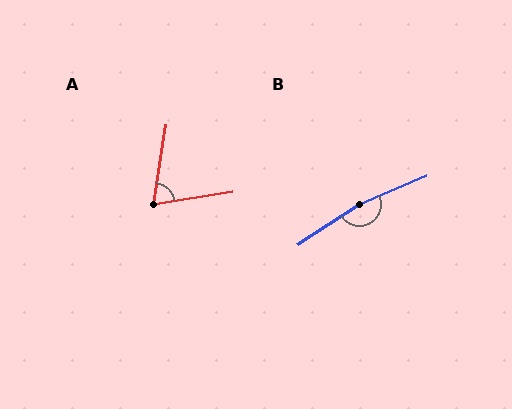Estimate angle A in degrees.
Approximately 72 degrees.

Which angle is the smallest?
A, at approximately 72 degrees.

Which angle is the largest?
B, at approximately 170 degrees.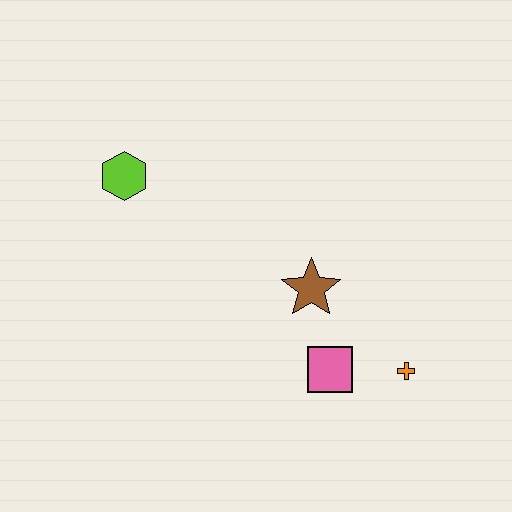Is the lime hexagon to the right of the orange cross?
No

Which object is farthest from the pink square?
The lime hexagon is farthest from the pink square.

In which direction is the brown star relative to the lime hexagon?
The brown star is to the right of the lime hexagon.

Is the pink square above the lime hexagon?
No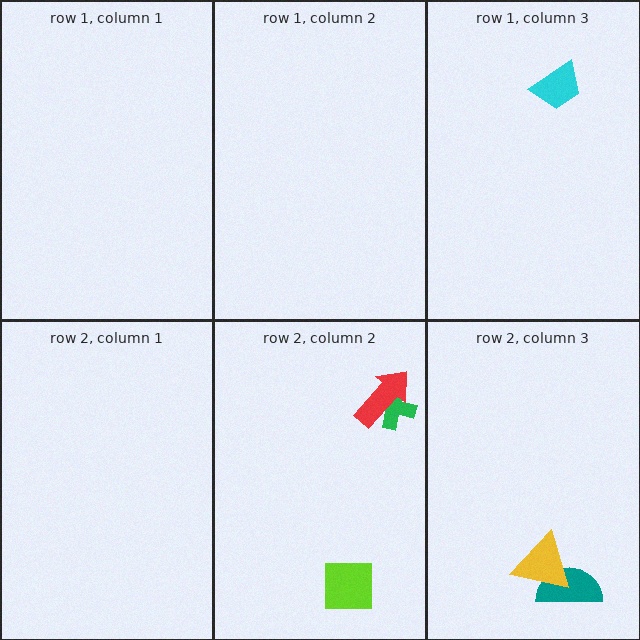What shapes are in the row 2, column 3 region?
The teal semicircle, the yellow triangle.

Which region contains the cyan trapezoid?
The row 1, column 3 region.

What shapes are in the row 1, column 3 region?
The cyan trapezoid.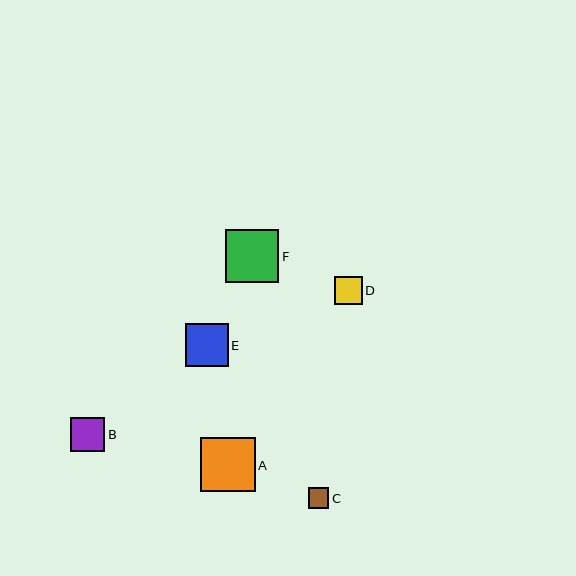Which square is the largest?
Square A is the largest with a size of approximately 54 pixels.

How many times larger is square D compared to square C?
Square D is approximately 1.4 times the size of square C.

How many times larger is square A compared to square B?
Square A is approximately 1.6 times the size of square B.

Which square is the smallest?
Square C is the smallest with a size of approximately 21 pixels.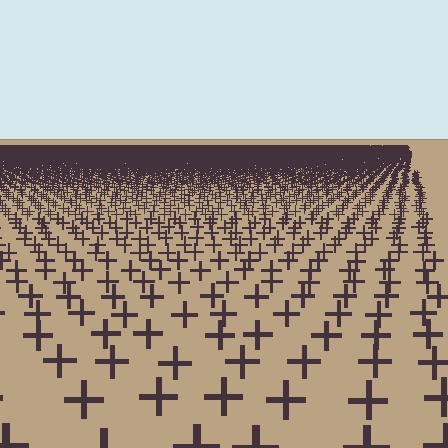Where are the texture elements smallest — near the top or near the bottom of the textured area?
Near the top.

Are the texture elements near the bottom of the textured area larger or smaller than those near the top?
Larger. Near the bottom, elements are closer to the viewer and appear at a bigger on-screen size.